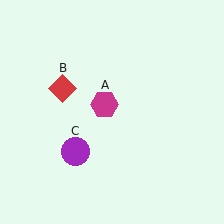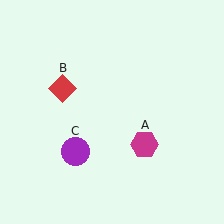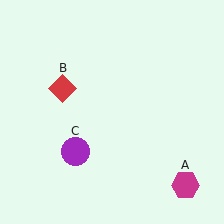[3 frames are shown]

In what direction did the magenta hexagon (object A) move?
The magenta hexagon (object A) moved down and to the right.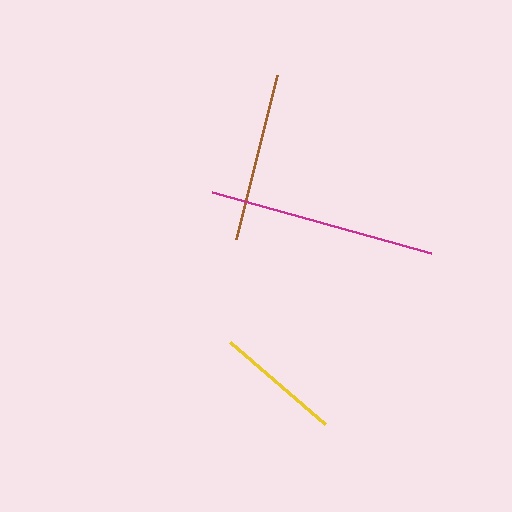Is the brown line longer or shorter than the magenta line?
The magenta line is longer than the brown line.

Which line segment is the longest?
The magenta line is the longest at approximately 227 pixels.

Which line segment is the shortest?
The yellow line is the shortest at approximately 125 pixels.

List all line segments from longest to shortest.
From longest to shortest: magenta, brown, yellow.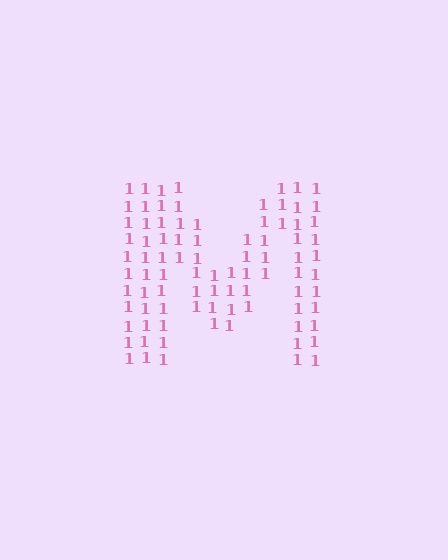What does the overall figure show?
The overall figure shows the letter M.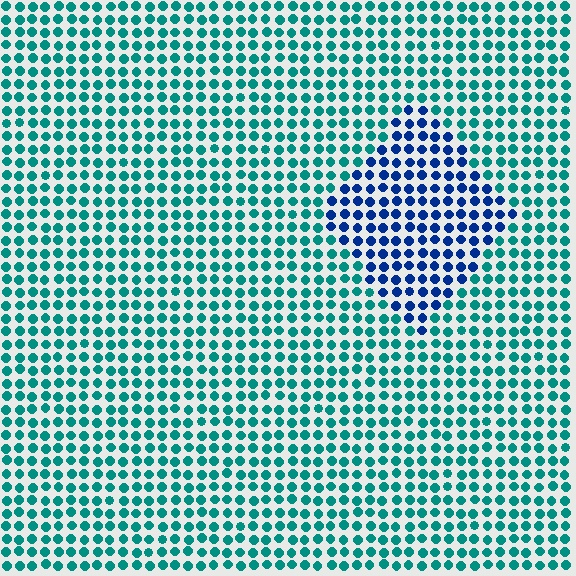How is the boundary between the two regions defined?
The boundary is defined purely by a slight shift in hue (about 47 degrees). Spacing, size, and orientation are identical on both sides.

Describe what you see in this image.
The image is filled with small teal elements in a uniform arrangement. A diamond-shaped region is visible where the elements are tinted to a slightly different hue, forming a subtle color boundary.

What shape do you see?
I see a diamond.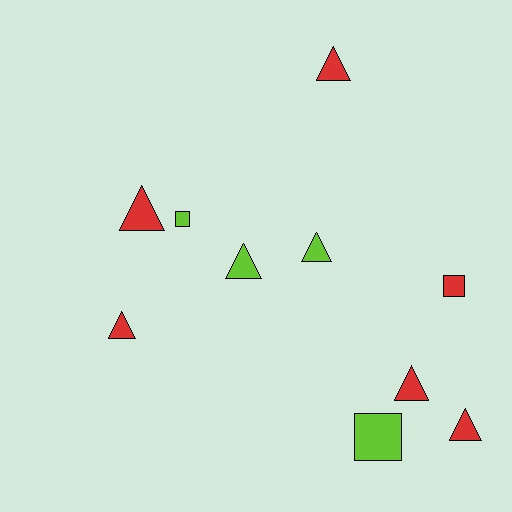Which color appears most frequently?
Red, with 6 objects.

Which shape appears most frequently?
Triangle, with 7 objects.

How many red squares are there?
There is 1 red square.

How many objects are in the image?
There are 10 objects.